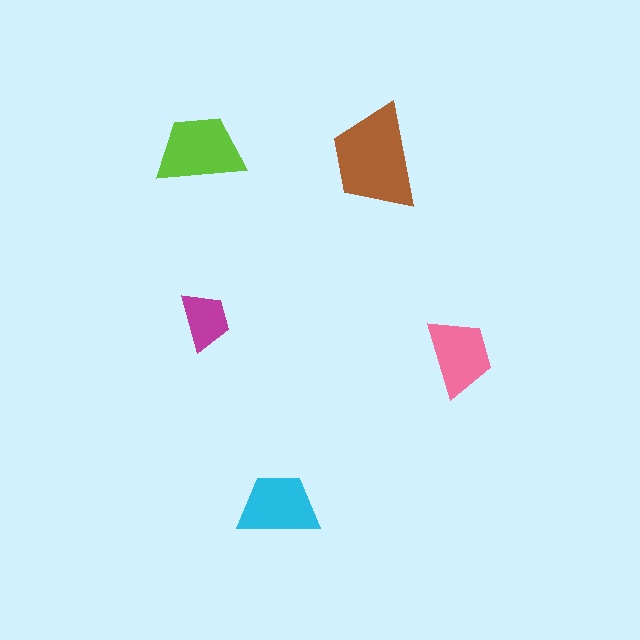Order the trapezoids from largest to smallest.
the brown one, the lime one, the cyan one, the pink one, the magenta one.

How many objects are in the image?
There are 5 objects in the image.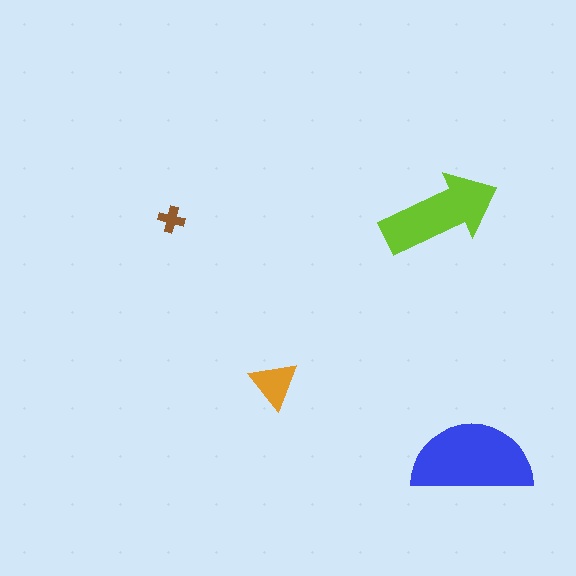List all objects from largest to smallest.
The blue semicircle, the lime arrow, the orange triangle, the brown cross.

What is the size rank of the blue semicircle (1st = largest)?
1st.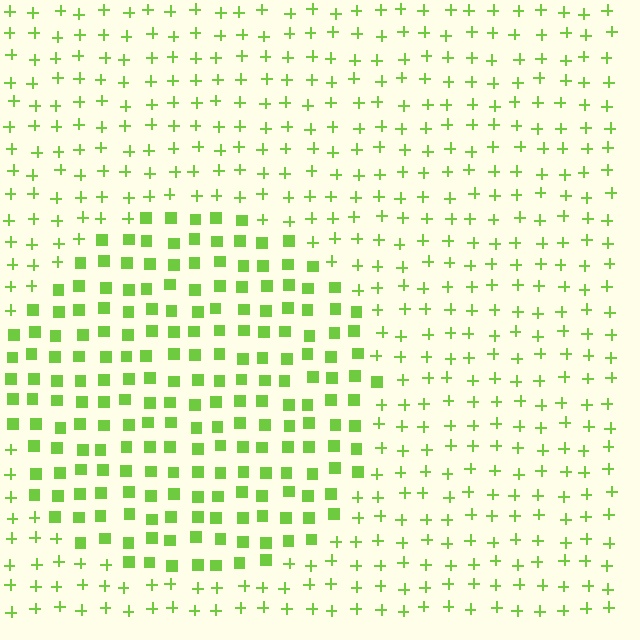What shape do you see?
I see a circle.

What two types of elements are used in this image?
The image uses squares inside the circle region and plus signs outside it.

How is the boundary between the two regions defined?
The boundary is defined by a change in element shape: squares inside vs. plus signs outside. All elements share the same color and spacing.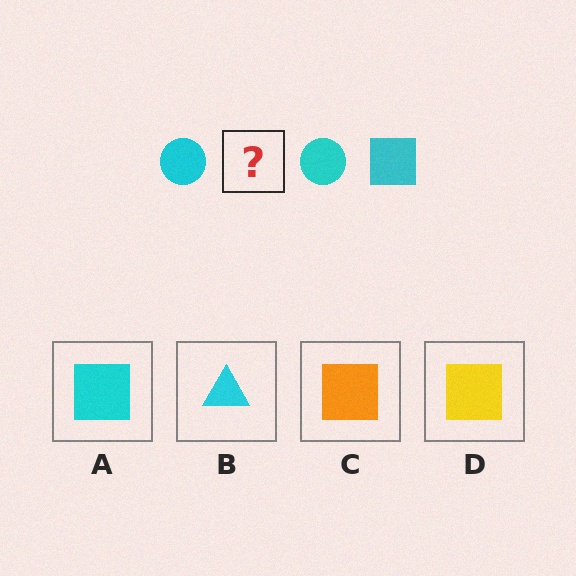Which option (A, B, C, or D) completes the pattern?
A.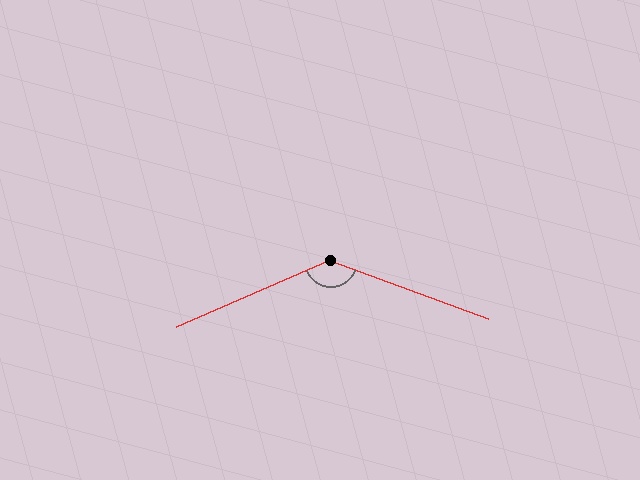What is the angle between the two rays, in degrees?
Approximately 136 degrees.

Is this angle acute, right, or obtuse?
It is obtuse.